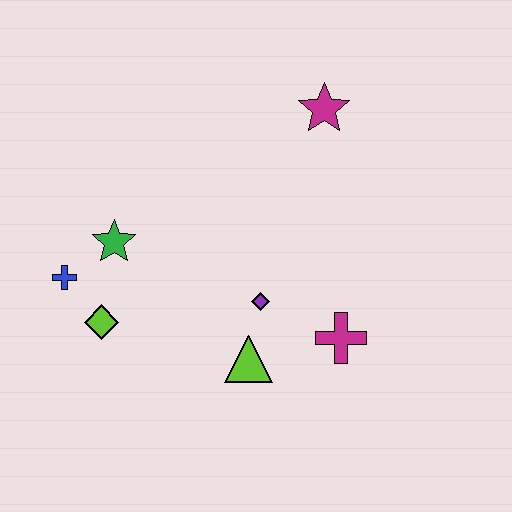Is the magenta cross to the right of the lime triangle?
Yes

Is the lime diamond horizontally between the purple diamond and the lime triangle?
No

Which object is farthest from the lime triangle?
The magenta star is farthest from the lime triangle.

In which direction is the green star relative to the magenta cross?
The green star is to the left of the magenta cross.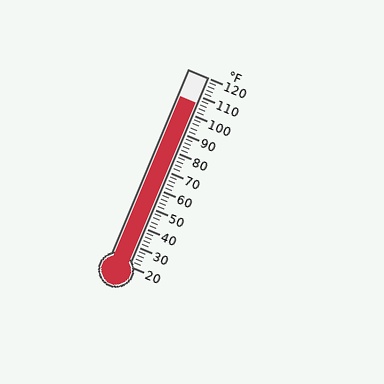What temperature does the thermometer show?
The thermometer shows approximately 106°F.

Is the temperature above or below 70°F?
The temperature is above 70°F.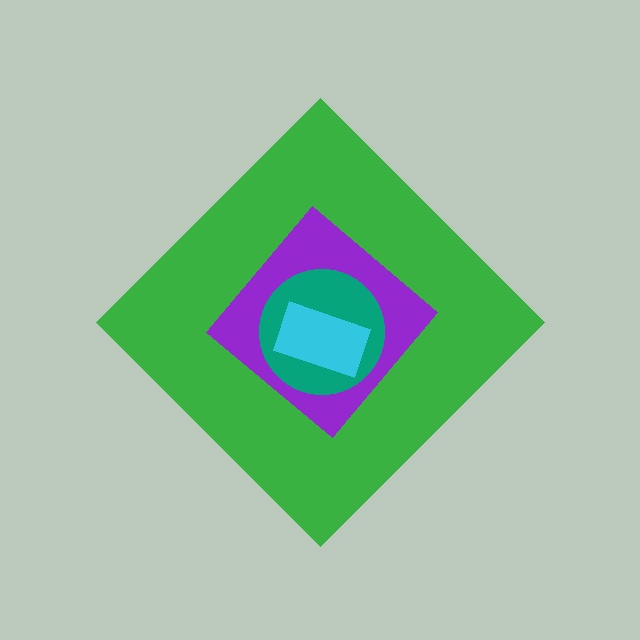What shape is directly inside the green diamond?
The purple diamond.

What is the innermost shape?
The cyan rectangle.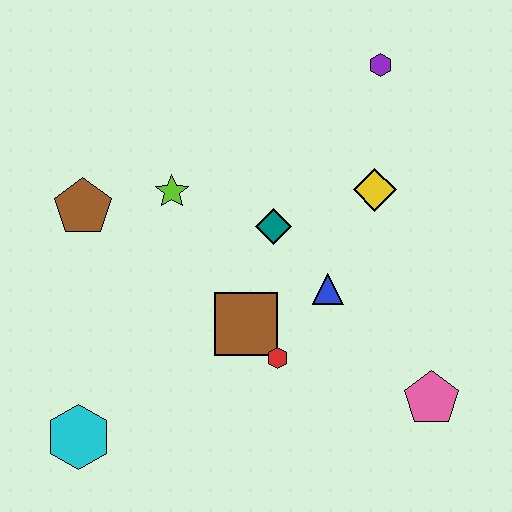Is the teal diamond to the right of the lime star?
Yes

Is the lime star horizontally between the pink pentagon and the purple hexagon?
No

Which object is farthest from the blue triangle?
The cyan hexagon is farthest from the blue triangle.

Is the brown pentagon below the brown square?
No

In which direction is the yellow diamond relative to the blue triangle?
The yellow diamond is above the blue triangle.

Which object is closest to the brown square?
The red hexagon is closest to the brown square.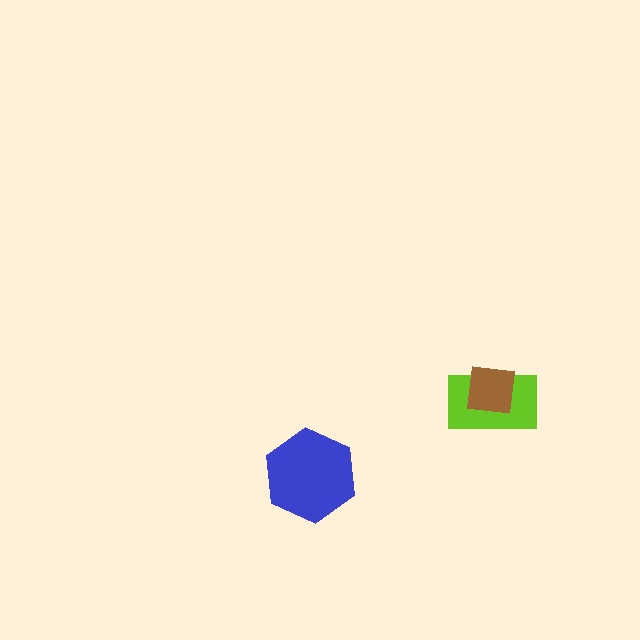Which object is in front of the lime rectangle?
The brown square is in front of the lime rectangle.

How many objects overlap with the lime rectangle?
1 object overlaps with the lime rectangle.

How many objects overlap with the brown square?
1 object overlaps with the brown square.